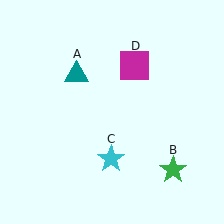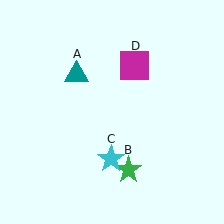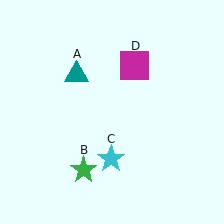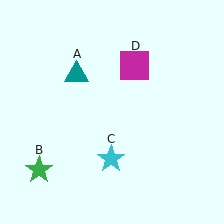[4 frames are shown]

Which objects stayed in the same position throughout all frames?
Teal triangle (object A) and cyan star (object C) and magenta square (object D) remained stationary.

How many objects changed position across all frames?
1 object changed position: green star (object B).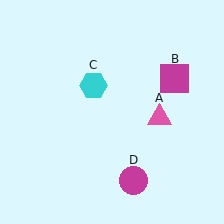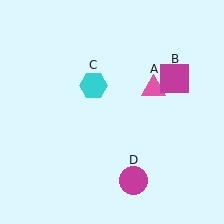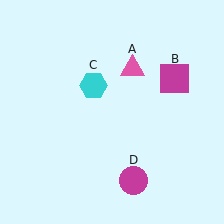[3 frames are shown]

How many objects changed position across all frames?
1 object changed position: pink triangle (object A).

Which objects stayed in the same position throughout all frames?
Magenta square (object B) and cyan hexagon (object C) and magenta circle (object D) remained stationary.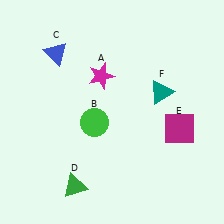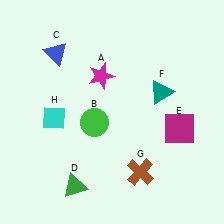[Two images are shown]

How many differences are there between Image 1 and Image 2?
There are 2 differences between the two images.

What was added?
A brown cross (G), a cyan diamond (H) were added in Image 2.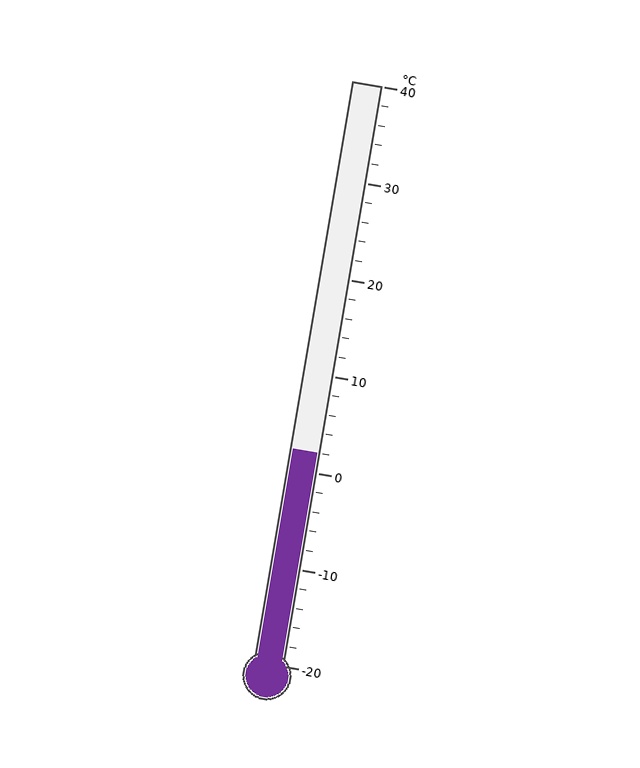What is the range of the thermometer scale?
The thermometer scale ranges from -20°C to 40°C.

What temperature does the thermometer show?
The thermometer shows approximately 2°C.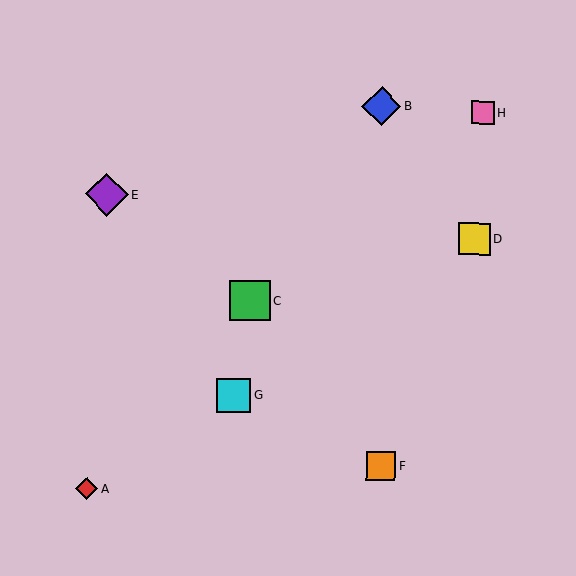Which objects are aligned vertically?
Objects B, F are aligned vertically.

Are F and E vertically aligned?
No, F is at x≈381 and E is at x≈107.